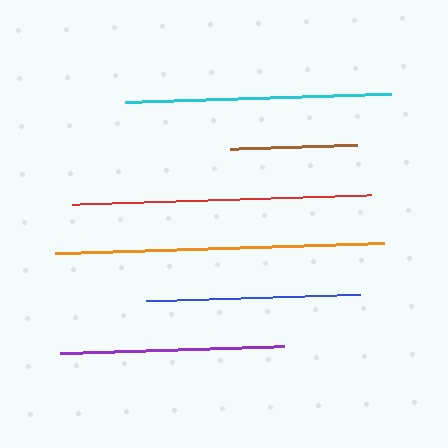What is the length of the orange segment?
The orange segment is approximately 329 pixels long.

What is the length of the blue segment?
The blue segment is approximately 215 pixels long.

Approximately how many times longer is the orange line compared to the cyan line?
The orange line is approximately 1.2 times the length of the cyan line.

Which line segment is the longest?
The orange line is the longest at approximately 329 pixels.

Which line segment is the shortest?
The brown line is the shortest at approximately 127 pixels.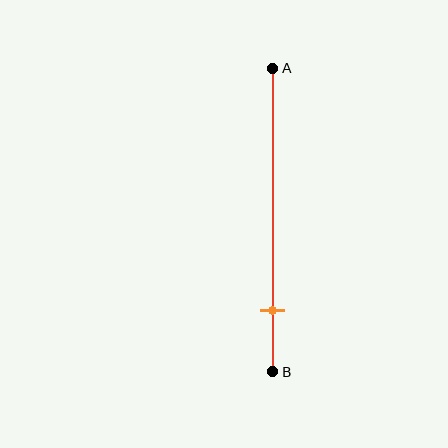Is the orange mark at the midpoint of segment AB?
No, the mark is at about 80% from A, not at the 50% midpoint.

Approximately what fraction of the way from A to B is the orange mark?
The orange mark is approximately 80% of the way from A to B.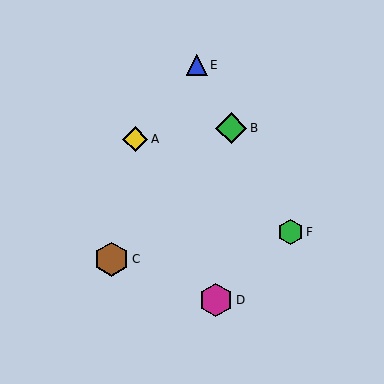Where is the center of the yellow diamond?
The center of the yellow diamond is at (135, 139).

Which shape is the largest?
The brown hexagon (labeled C) is the largest.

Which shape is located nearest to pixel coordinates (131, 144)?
The yellow diamond (labeled A) at (135, 139) is nearest to that location.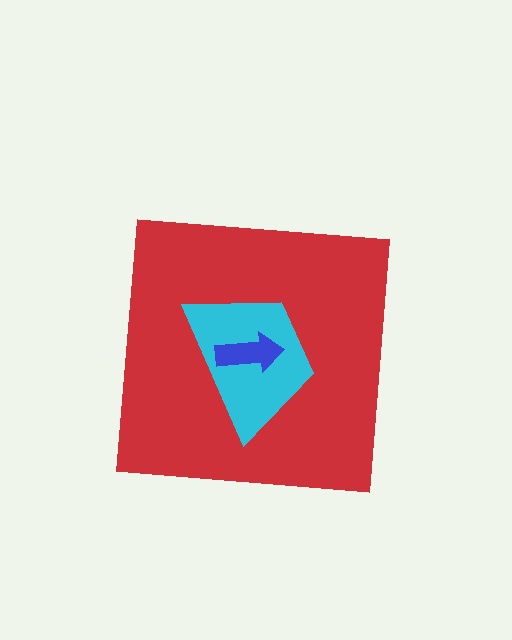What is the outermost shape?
The red square.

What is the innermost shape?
The blue arrow.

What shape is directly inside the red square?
The cyan trapezoid.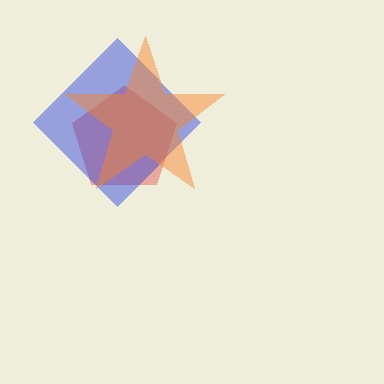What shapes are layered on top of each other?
The layered shapes are: a red pentagon, a blue diamond, an orange star.